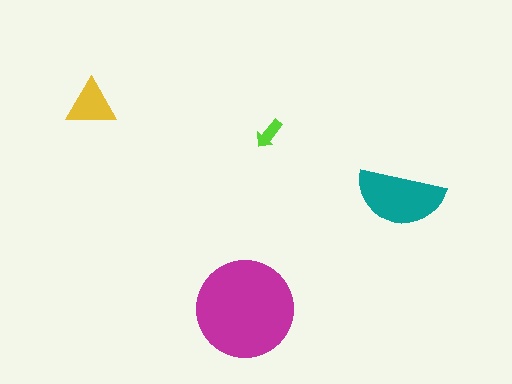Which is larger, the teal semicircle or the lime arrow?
The teal semicircle.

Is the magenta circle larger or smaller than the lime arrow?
Larger.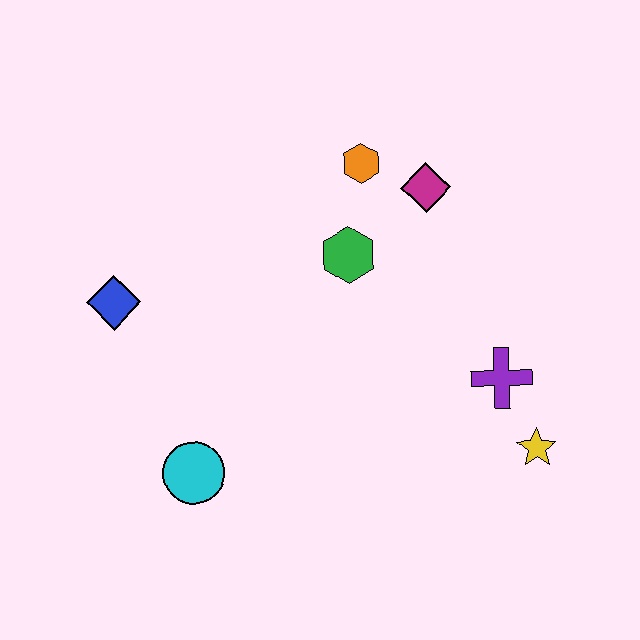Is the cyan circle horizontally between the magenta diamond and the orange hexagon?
No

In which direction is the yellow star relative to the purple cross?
The yellow star is below the purple cross.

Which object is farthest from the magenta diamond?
The cyan circle is farthest from the magenta diamond.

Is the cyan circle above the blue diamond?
No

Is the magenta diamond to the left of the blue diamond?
No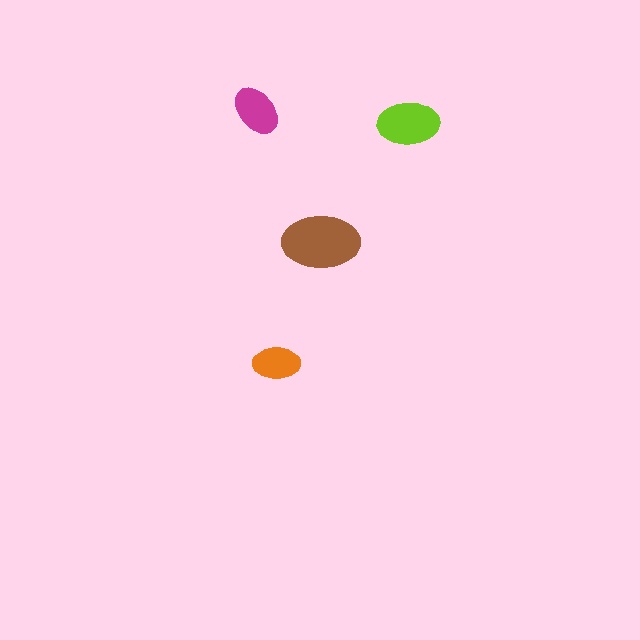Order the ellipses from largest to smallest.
the brown one, the lime one, the magenta one, the orange one.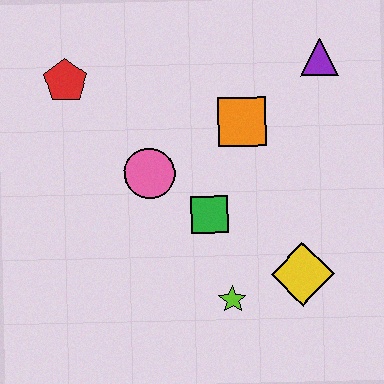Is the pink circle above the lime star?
Yes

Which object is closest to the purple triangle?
The orange square is closest to the purple triangle.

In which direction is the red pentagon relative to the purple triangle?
The red pentagon is to the left of the purple triangle.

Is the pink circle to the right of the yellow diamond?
No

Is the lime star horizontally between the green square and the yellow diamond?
Yes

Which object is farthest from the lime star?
The red pentagon is farthest from the lime star.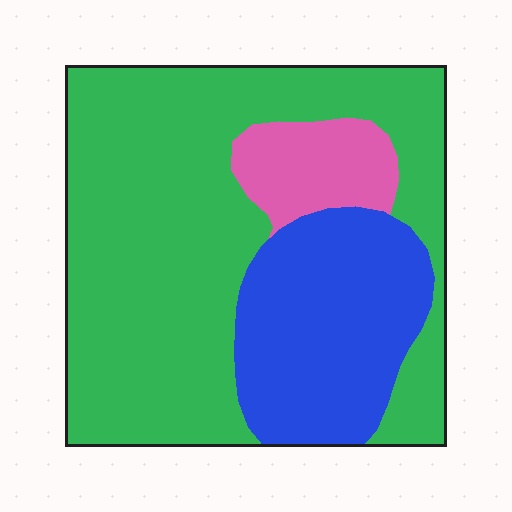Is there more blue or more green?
Green.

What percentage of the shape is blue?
Blue covers around 25% of the shape.